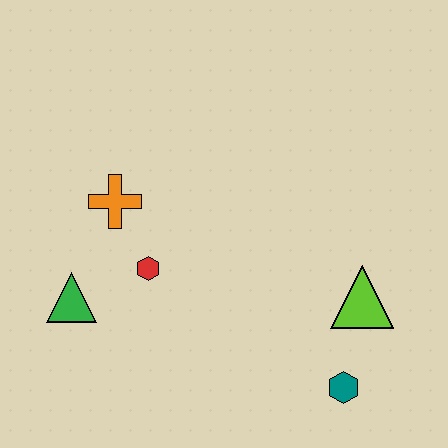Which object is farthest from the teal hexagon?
The orange cross is farthest from the teal hexagon.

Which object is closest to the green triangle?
The red hexagon is closest to the green triangle.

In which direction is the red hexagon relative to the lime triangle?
The red hexagon is to the left of the lime triangle.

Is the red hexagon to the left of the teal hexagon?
Yes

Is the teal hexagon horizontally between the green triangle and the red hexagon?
No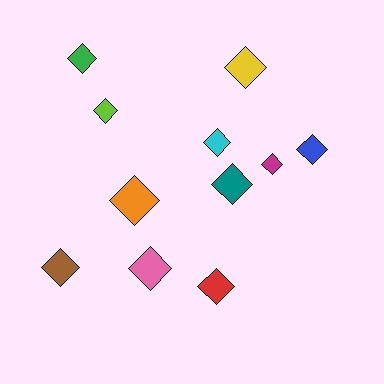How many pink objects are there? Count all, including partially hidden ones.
There is 1 pink object.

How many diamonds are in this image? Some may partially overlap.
There are 11 diamonds.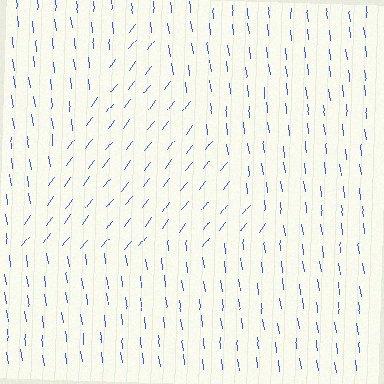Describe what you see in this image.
The image is filled with small blue line segments. A triangle region in the image has lines oriented differently from the surrounding lines, creating a visible texture boundary.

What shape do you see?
I see a triangle.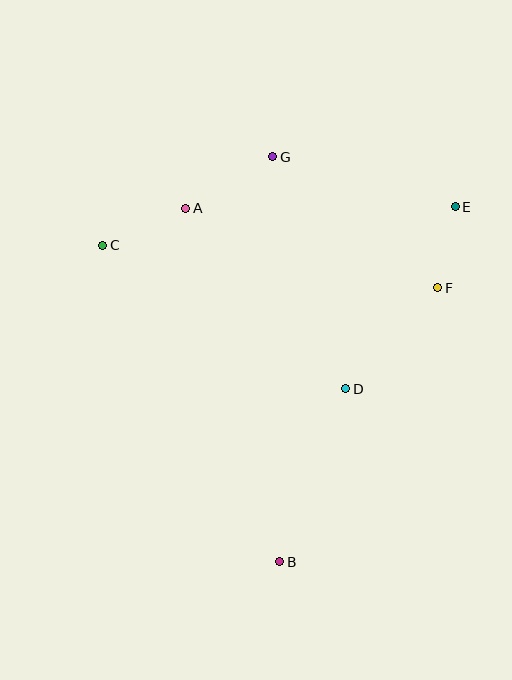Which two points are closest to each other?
Points E and F are closest to each other.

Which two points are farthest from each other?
Points B and G are farthest from each other.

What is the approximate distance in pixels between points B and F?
The distance between B and F is approximately 317 pixels.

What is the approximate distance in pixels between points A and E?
The distance between A and E is approximately 270 pixels.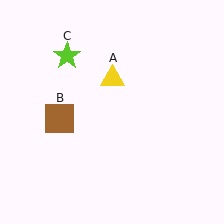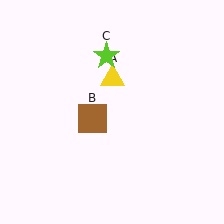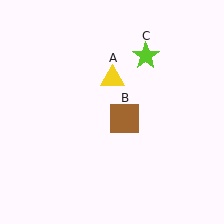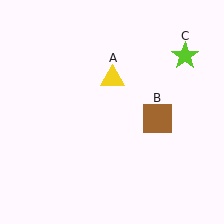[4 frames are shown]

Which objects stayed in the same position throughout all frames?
Yellow triangle (object A) remained stationary.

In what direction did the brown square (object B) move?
The brown square (object B) moved right.